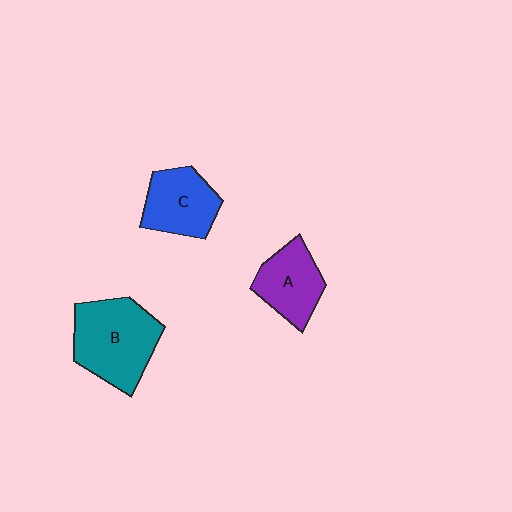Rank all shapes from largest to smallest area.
From largest to smallest: B (teal), C (blue), A (purple).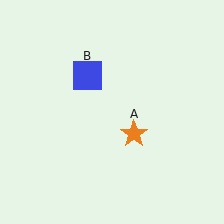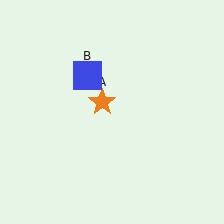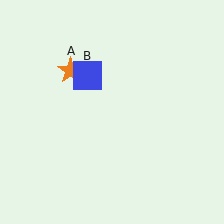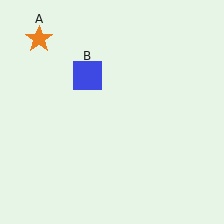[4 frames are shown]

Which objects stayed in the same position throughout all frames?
Blue square (object B) remained stationary.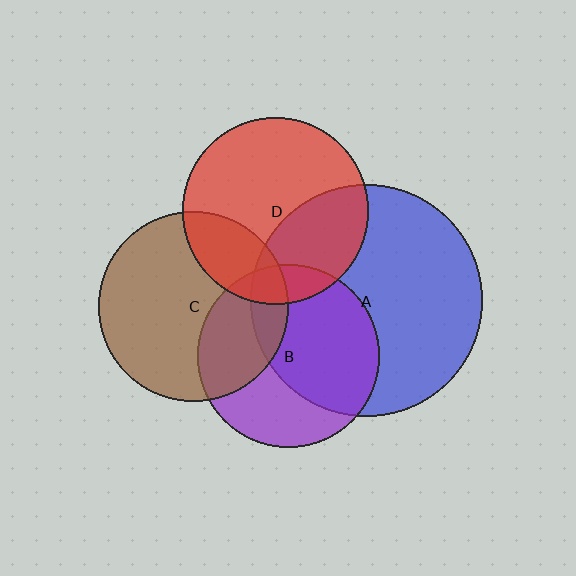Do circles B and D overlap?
Yes.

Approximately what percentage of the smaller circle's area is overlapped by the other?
Approximately 10%.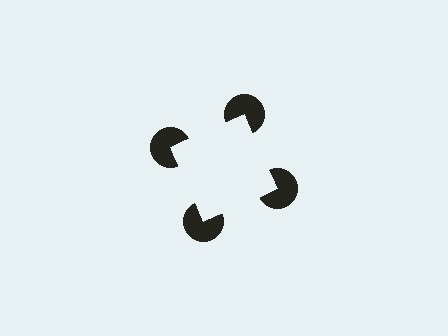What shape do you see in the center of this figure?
An illusory square — its edges are inferred from the aligned wedge cuts in the pac-man discs, not physically drawn.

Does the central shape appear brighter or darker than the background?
It typically appears slightly brighter than the background, even though no actual brightness change is drawn.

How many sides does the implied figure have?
4 sides.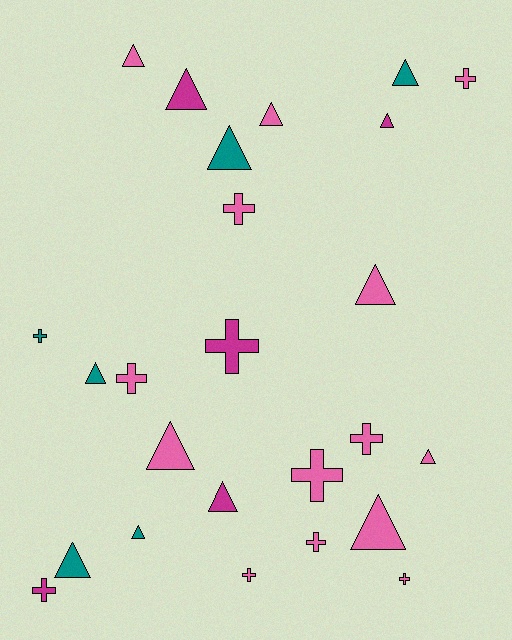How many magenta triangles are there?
There are 3 magenta triangles.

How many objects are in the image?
There are 25 objects.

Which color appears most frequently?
Pink, with 14 objects.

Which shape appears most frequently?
Triangle, with 14 objects.